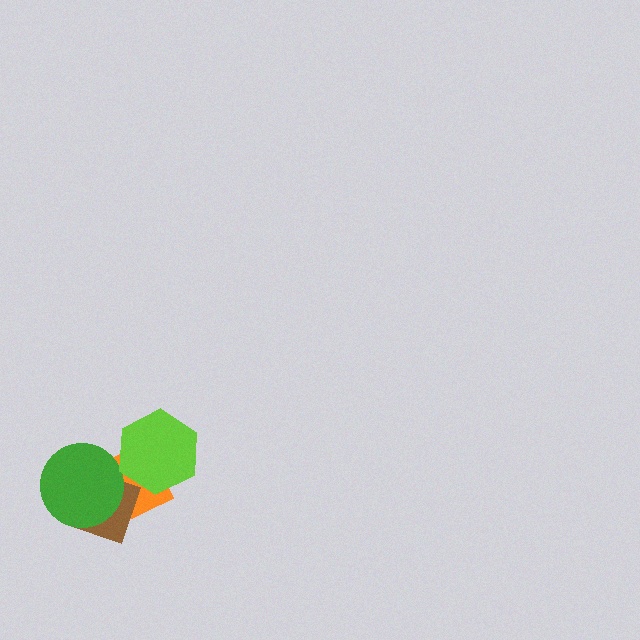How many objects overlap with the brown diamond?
2 objects overlap with the brown diamond.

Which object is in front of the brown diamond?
The green circle is in front of the brown diamond.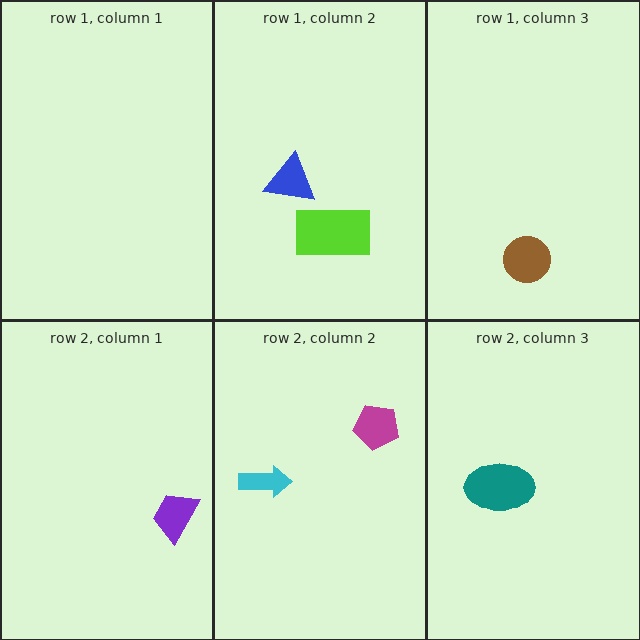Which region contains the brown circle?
The row 1, column 3 region.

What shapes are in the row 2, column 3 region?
The teal ellipse.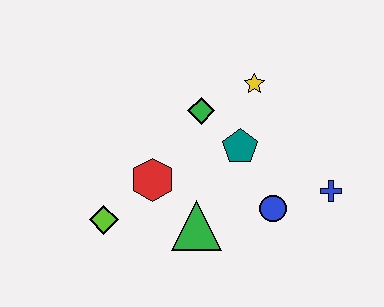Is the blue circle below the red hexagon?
Yes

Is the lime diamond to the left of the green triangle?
Yes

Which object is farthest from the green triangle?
The yellow star is farthest from the green triangle.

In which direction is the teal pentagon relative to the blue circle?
The teal pentagon is above the blue circle.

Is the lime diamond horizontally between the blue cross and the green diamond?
No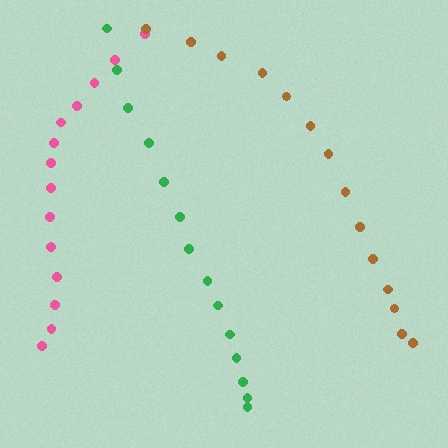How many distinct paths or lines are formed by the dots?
There are 3 distinct paths.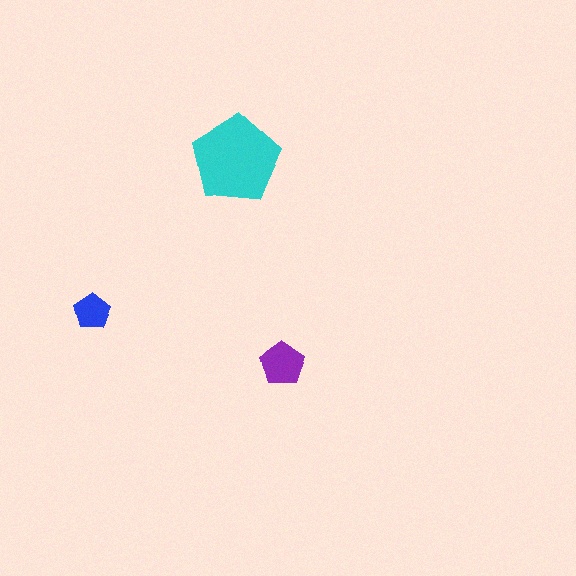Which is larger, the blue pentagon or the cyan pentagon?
The cyan one.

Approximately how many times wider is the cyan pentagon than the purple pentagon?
About 2 times wider.